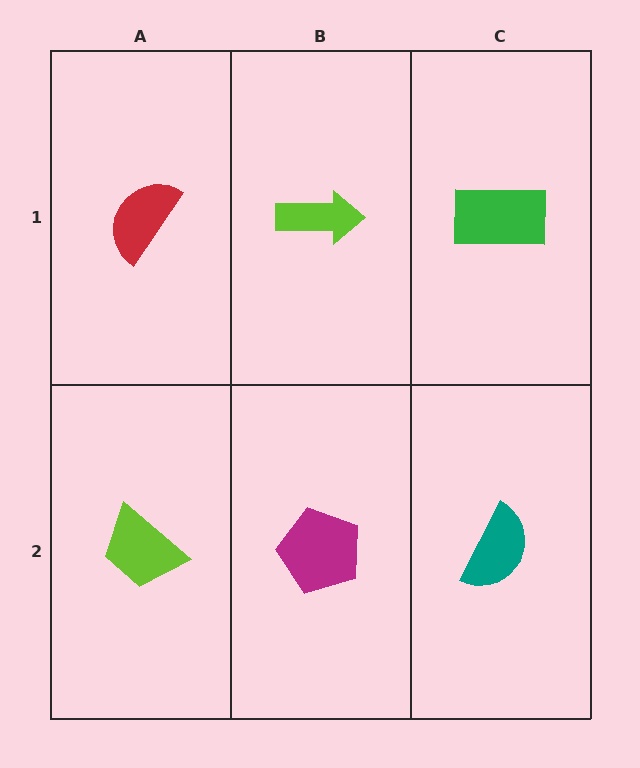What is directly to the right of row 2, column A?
A magenta pentagon.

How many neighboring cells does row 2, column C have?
2.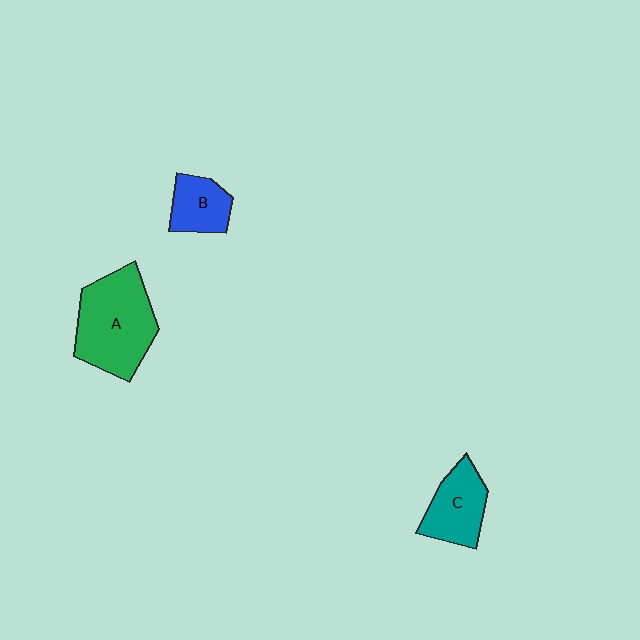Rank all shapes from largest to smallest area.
From largest to smallest: A (green), C (teal), B (blue).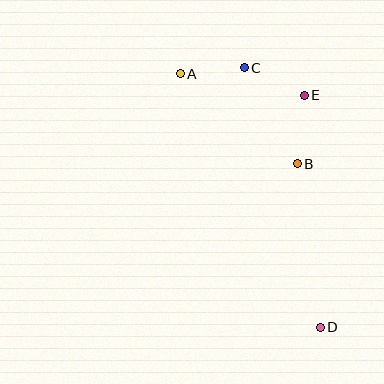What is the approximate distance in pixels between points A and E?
The distance between A and E is approximately 126 pixels.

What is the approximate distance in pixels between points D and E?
The distance between D and E is approximately 232 pixels.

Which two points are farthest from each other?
Points A and D are farthest from each other.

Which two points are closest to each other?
Points A and C are closest to each other.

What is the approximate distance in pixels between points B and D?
The distance between B and D is approximately 165 pixels.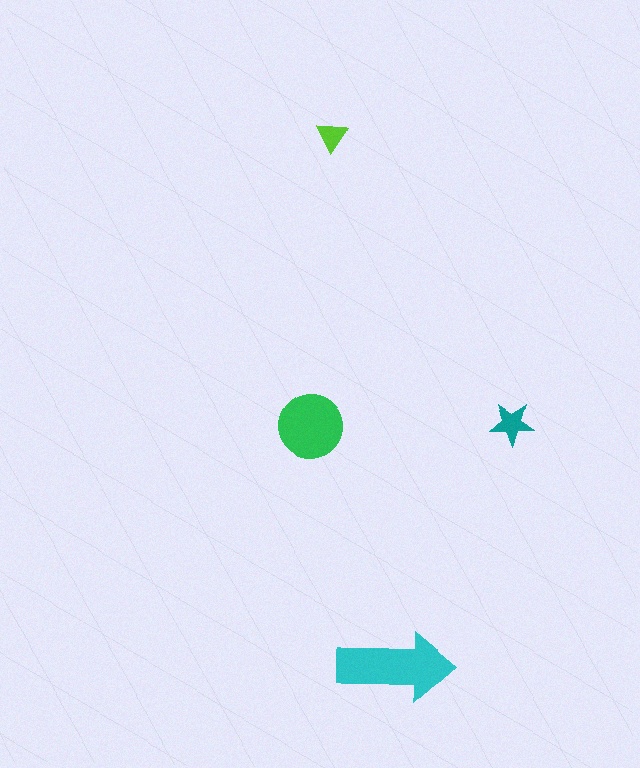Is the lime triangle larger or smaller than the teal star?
Smaller.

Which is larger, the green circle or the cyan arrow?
The cyan arrow.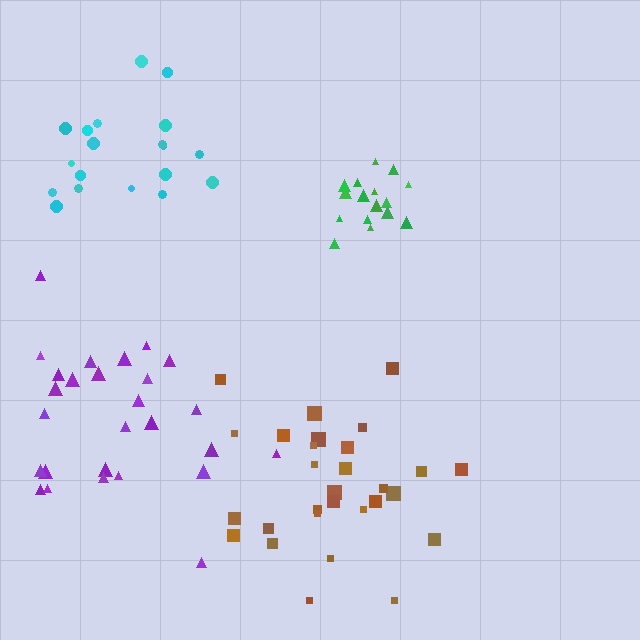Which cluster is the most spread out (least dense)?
Purple.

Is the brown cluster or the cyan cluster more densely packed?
Cyan.